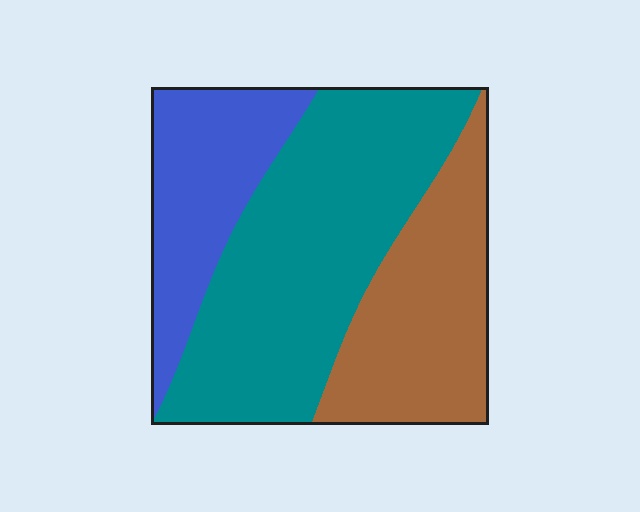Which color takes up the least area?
Blue, at roughly 25%.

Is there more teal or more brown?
Teal.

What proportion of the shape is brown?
Brown covers around 30% of the shape.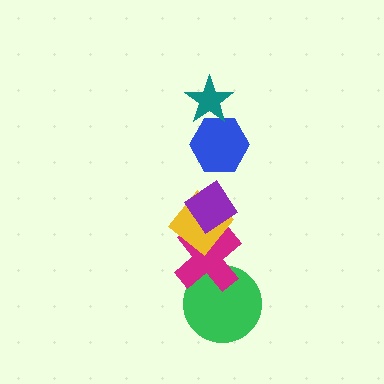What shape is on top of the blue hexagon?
The teal star is on top of the blue hexagon.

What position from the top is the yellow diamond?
The yellow diamond is 4th from the top.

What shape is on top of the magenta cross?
The yellow diamond is on top of the magenta cross.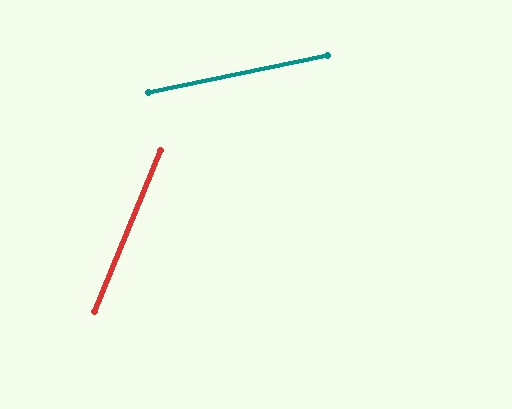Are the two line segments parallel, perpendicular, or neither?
Neither parallel nor perpendicular — they differ by about 56°.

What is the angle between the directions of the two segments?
Approximately 56 degrees.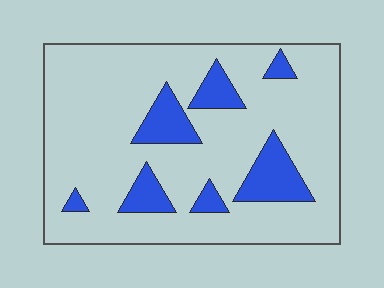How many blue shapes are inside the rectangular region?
7.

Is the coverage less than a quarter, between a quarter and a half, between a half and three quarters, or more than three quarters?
Less than a quarter.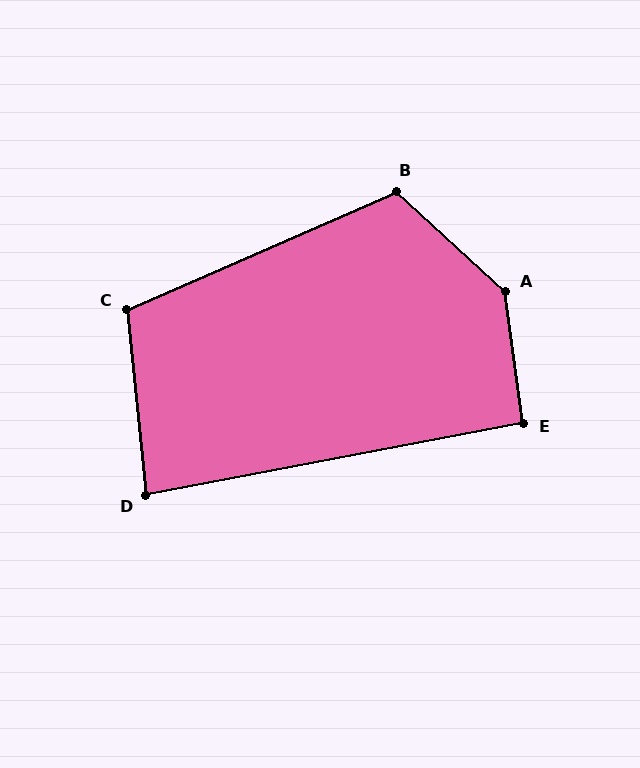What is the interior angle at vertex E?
Approximately 93 degrees (approximately right).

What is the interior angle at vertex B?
Approximately 114 degrees (obtuse).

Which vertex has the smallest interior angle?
D, at approximately 85 degrees.